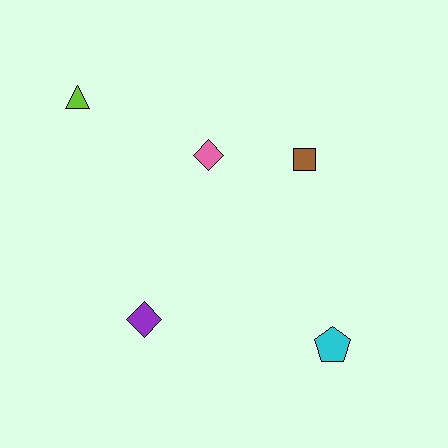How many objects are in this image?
There are 5 objects.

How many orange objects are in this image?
There are no orange objects.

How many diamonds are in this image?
There are 2 diamonds.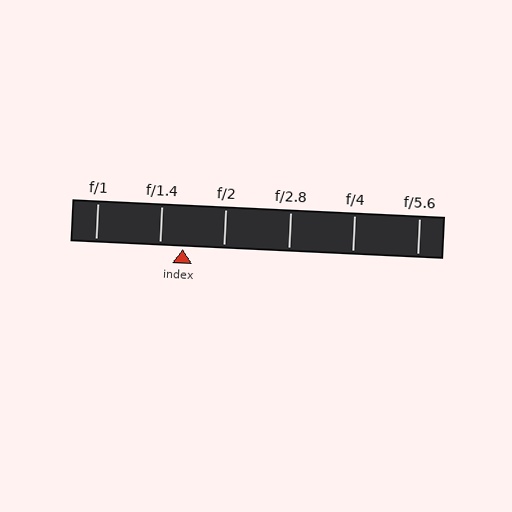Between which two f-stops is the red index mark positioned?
The index mark is between f/1.4 and f/2.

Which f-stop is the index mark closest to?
The index mark is closest to f/1.4.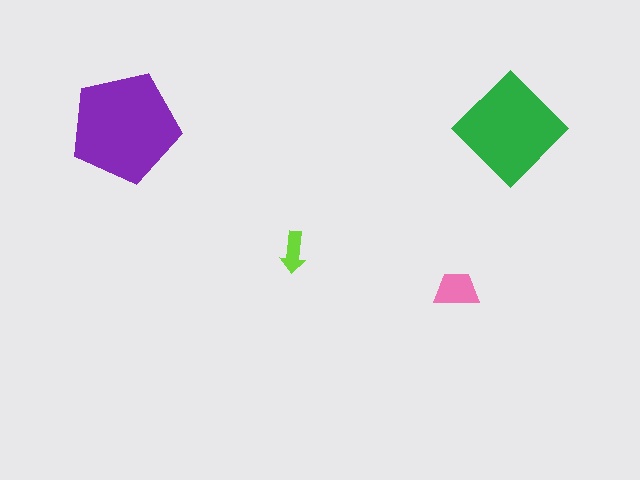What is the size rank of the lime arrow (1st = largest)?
4th.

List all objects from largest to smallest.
The purple pentagon, the green diamond, the pink trapezoid, the lime arrow.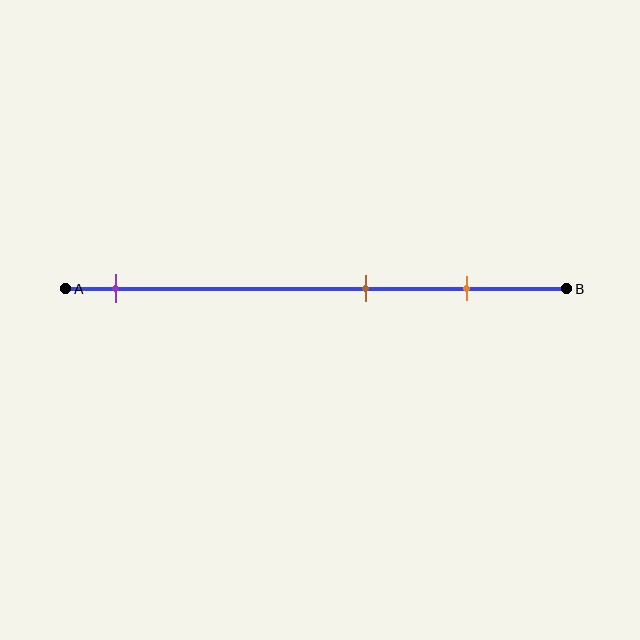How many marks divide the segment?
There are 3 marks dividing the segment.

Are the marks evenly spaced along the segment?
No, the marks are not evenly spaced.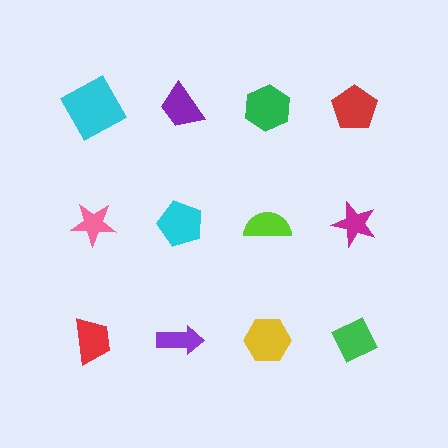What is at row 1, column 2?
A purple trapezoid.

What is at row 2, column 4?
A magenta star.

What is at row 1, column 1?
A cyan square.